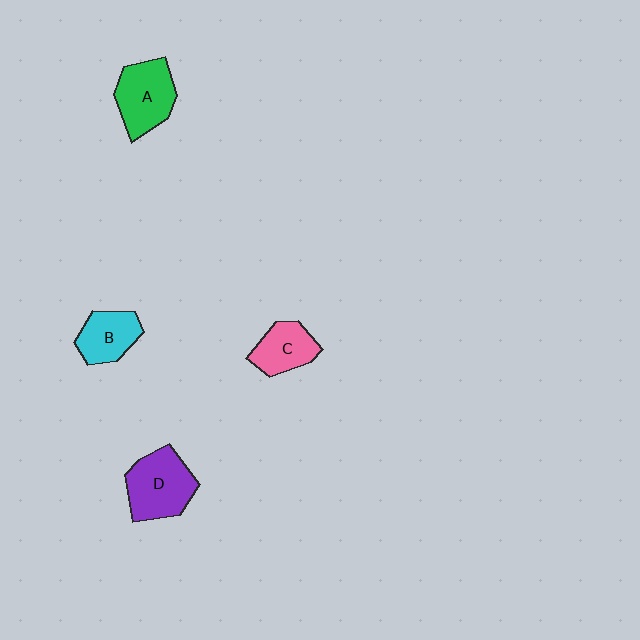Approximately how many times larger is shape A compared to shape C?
Approximately 1.4 times.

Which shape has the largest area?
Shape D (purple).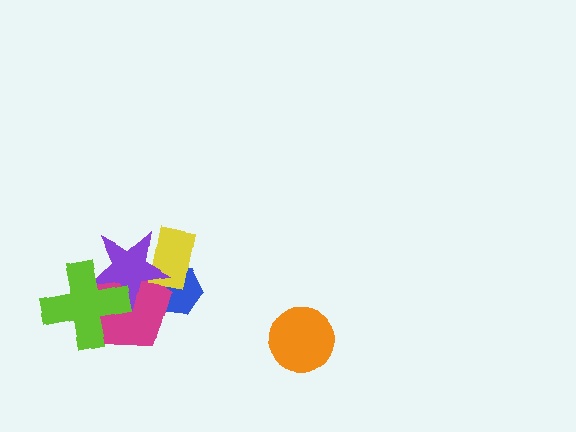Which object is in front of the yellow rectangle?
The purple star is in front of the yellow rectangle.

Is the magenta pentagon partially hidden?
Yes, it is partially covered by another shape.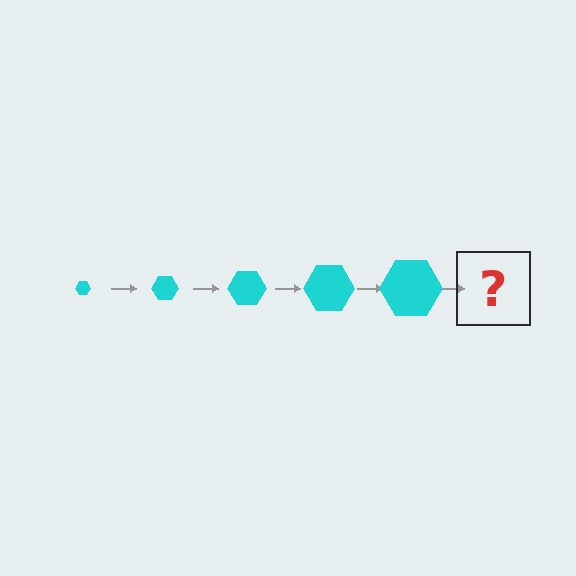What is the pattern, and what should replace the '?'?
The pattern is that the hexagon gets progressively larger each step. The '?' should be a cyan hexagon, larger than the previous one.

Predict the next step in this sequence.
The next step is a cyan hexagon, larger than the previous one.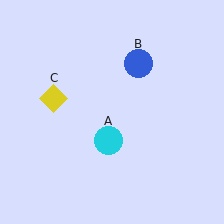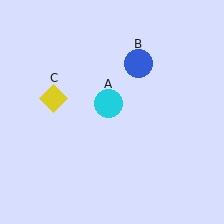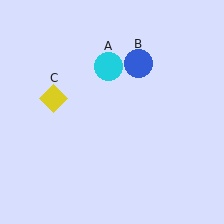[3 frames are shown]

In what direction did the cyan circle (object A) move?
The cyan circle (object A) moved up.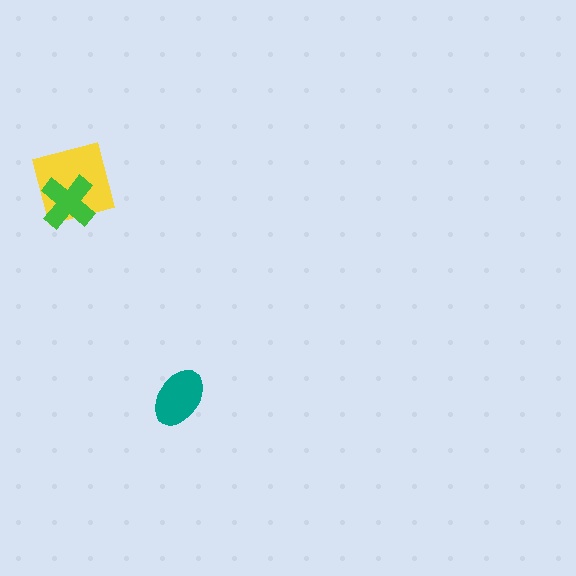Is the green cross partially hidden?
No, no other shape covers it.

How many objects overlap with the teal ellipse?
0 objects overlap with the teal ellipse.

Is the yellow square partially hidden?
Yes, it is partially covered by another shape.